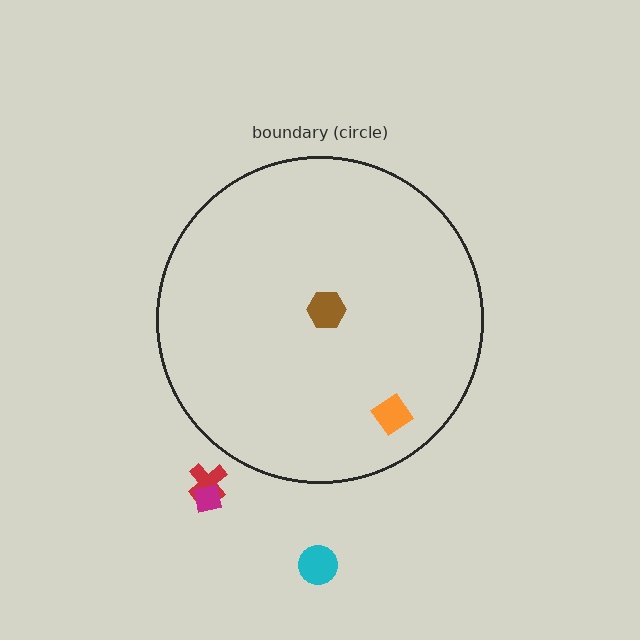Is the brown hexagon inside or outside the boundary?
Inside.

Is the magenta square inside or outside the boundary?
Outside.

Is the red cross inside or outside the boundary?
Outside.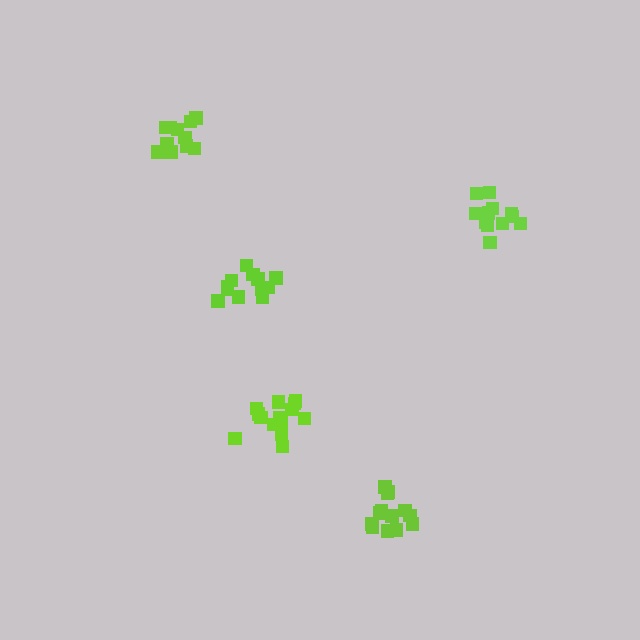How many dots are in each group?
Group 1: 13 dots, Group 2: 14 dots, Group 3: 13 dots, Group 4: 11 dots, Group 5: 12 dots (63 total).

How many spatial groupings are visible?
There are 5 spatial groupings.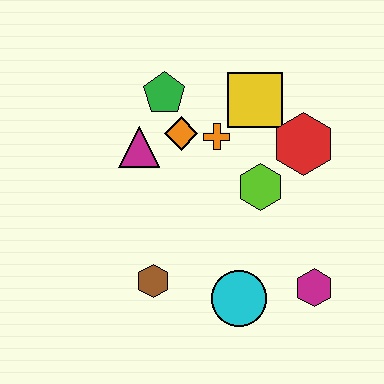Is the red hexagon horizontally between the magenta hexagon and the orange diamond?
Yes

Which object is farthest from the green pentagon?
The magenta hexagon is farthest from the green pentagon.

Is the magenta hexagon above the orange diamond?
No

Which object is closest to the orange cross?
The orange diamond is closest to the orange cross.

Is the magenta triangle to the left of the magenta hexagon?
Yes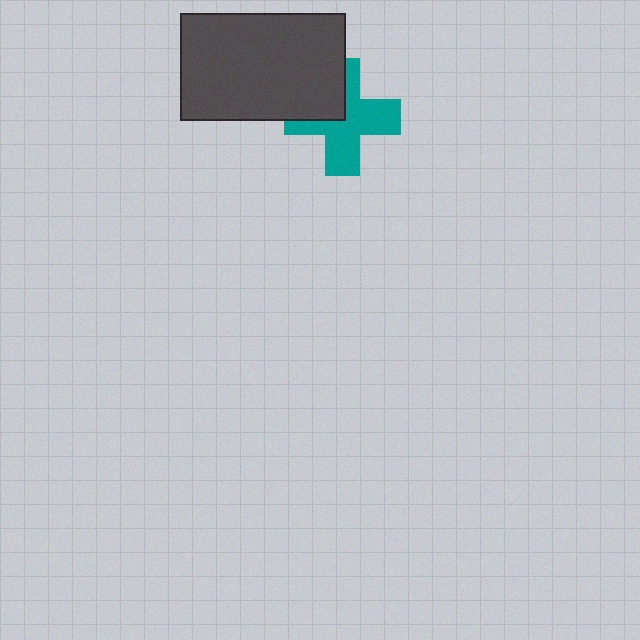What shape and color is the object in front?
The object in front is a dark gray rectangle.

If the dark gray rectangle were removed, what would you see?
You would see the complete teal cross.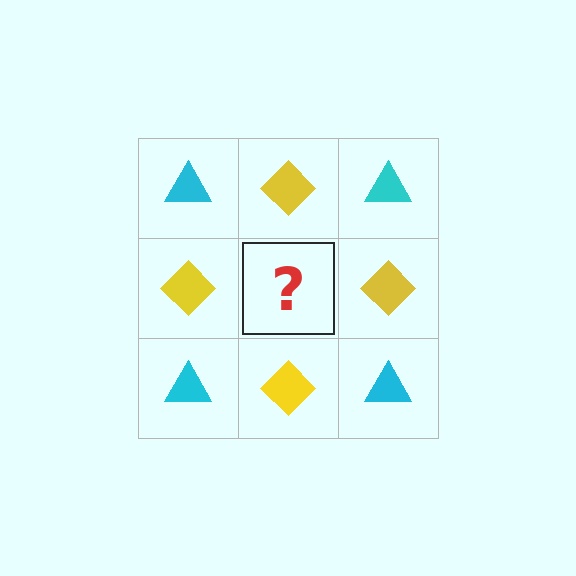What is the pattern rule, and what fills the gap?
The rule is that it alternates cyan triangle and yellow diamond in a checkerboard pattern. The gap should be filled with a cyan triangle.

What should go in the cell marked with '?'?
The missing cell should contain a cyan triangle.